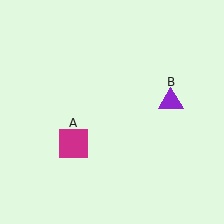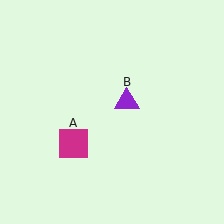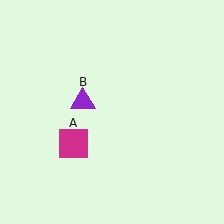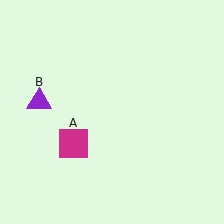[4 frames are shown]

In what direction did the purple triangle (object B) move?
The purple triangle (object B) moved left.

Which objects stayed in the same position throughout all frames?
Magenta square (object A) remained stationary.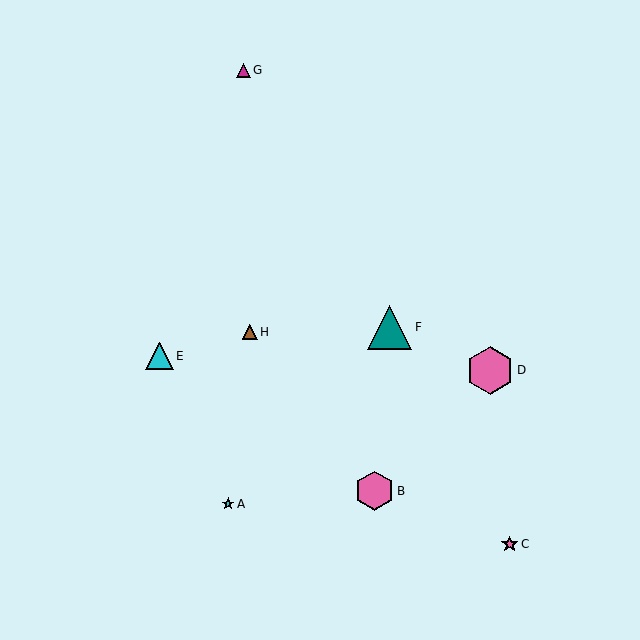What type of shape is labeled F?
Shape F is a teal triangle.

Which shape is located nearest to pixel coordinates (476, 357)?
The pink hexagon (labeled D) at (490, 370) is nearest to that location.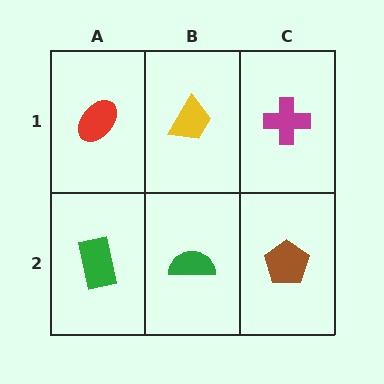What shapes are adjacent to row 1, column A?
A green rectangle (row 2, column A), a yellow trapezoid (row 1, column B).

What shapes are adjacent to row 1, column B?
A green semicircle (row 2, column B), a red ellipse (row 1, column A), a magenta cross (row 1, column C).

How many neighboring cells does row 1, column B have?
3.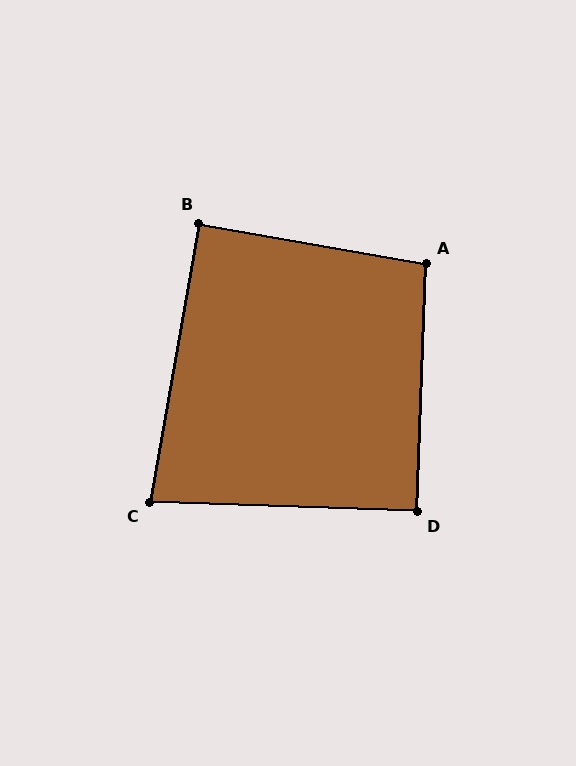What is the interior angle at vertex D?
Approximately 90 degrees (approximately right).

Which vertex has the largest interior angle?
A, at approximately 98 degrees.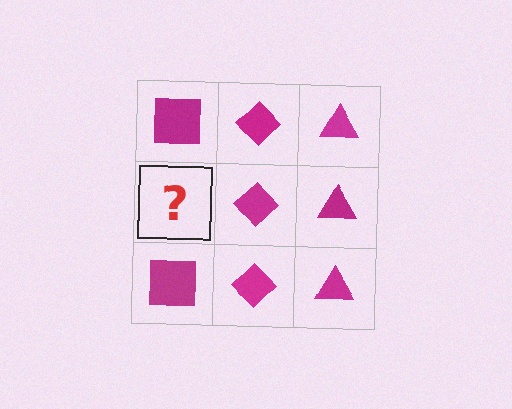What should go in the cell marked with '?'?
The missing cell should contain a magenta square.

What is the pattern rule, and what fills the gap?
The rule is that each column has a consistent shape. The gap should be filled with a magenta square.